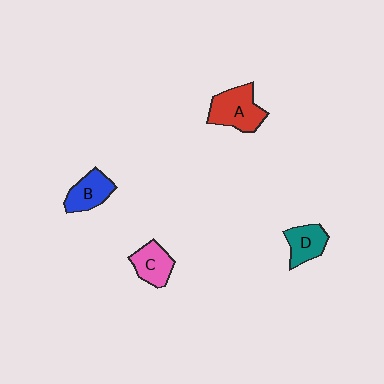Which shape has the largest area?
Shape A (red).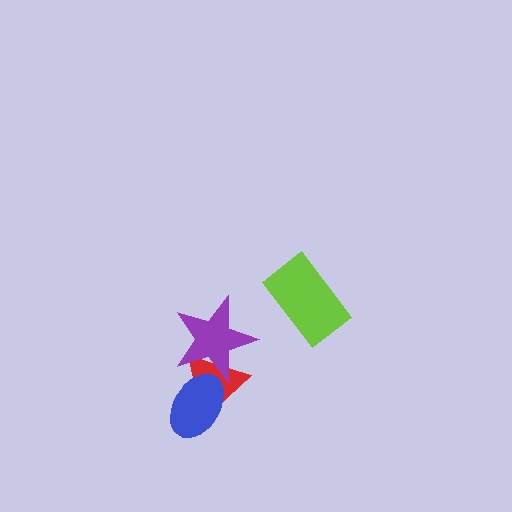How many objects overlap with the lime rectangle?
0 objects overlap with the lime rectangle.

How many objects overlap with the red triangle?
2 objects overlap with the red triangle.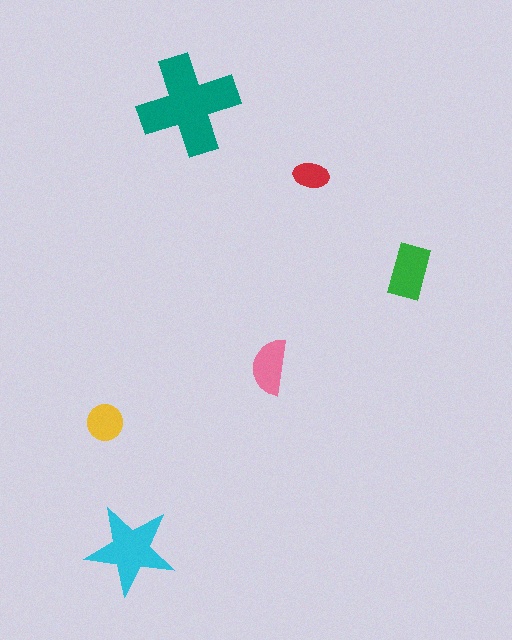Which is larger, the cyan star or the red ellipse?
The cyan star.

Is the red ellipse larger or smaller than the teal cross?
Smaller.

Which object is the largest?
The teal cross.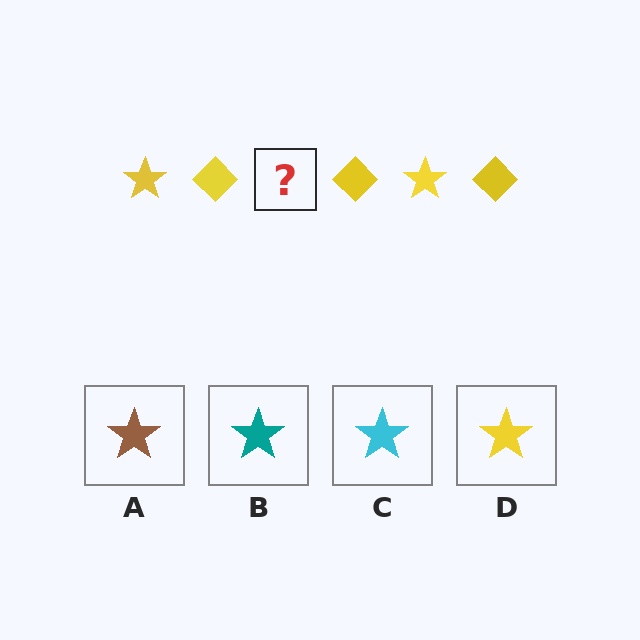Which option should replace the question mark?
Option D.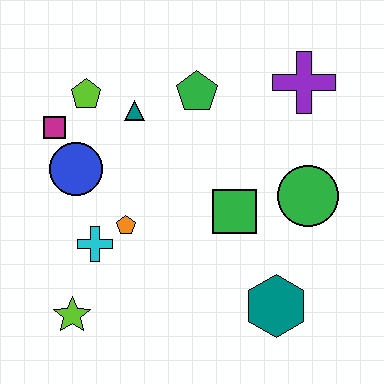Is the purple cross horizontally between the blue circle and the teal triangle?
No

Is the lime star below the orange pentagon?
Yes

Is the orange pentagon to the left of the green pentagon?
Yes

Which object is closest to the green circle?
The green square is closest to the green circle.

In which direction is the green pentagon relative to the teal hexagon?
The green pentagon is above the teal hexagon.